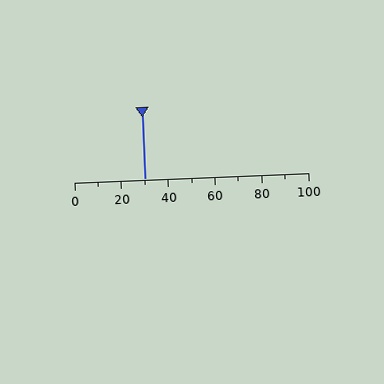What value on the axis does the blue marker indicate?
The marker indicates approximately 30.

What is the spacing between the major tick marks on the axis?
The major ticks are spaced 20 apart.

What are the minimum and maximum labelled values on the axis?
The axis runs from 0 to 100.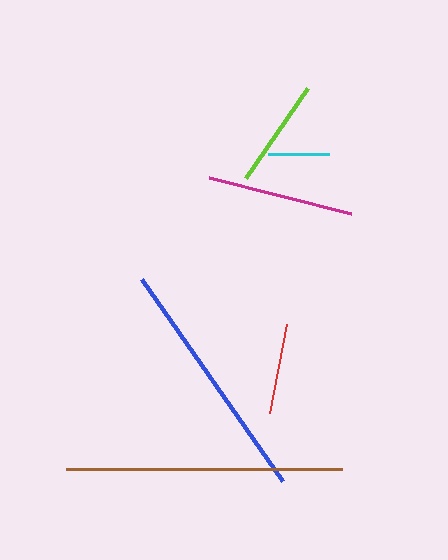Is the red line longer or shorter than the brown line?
The brown line is longer than the red line.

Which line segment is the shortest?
The cyan line is the shortest at approximately 61 pixels.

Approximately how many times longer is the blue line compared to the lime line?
The blue line is approximately 2.2 times the length of the lime line.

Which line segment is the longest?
The brown line is the longest at approximately 277 pixels.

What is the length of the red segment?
The red segment is approximately 90 pixels long.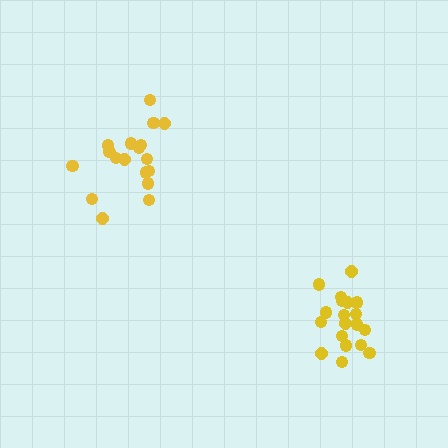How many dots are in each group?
Group 1: 18 dots, Group 2: 19 dots (37 total).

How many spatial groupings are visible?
There are 2 spatial groupings.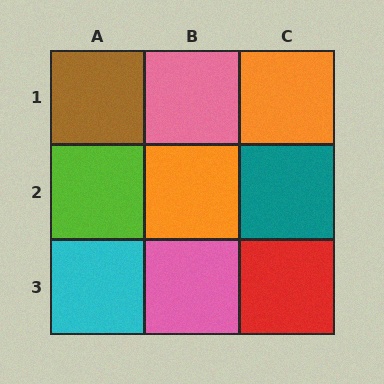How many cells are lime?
1 cell is lime.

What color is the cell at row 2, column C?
Teal.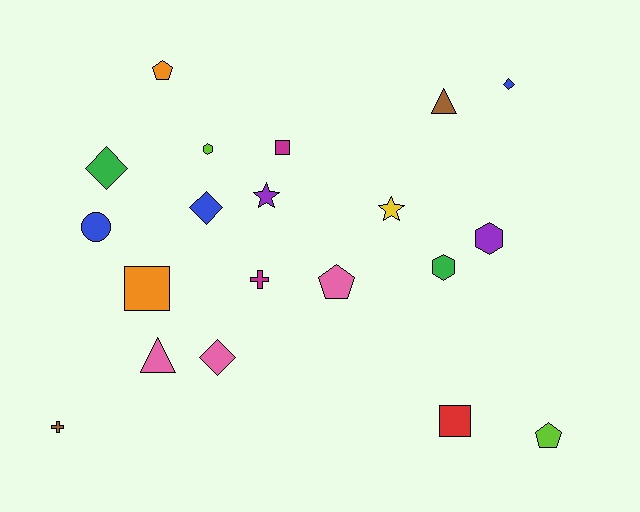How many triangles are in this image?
There are 2 triangles.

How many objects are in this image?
There are 20 objects.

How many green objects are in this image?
There are 2 green objects.